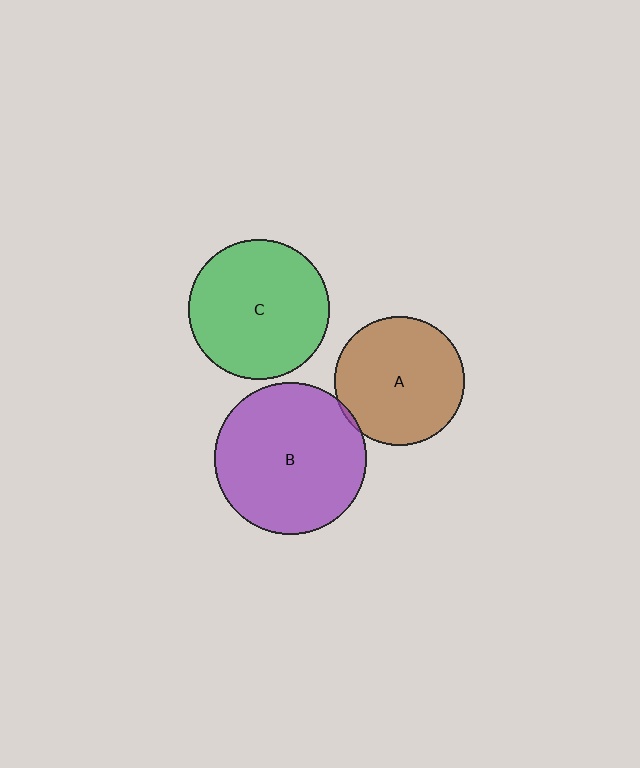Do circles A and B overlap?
Yes.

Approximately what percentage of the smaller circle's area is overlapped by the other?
Approximately 5%.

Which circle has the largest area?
Circle B (purple).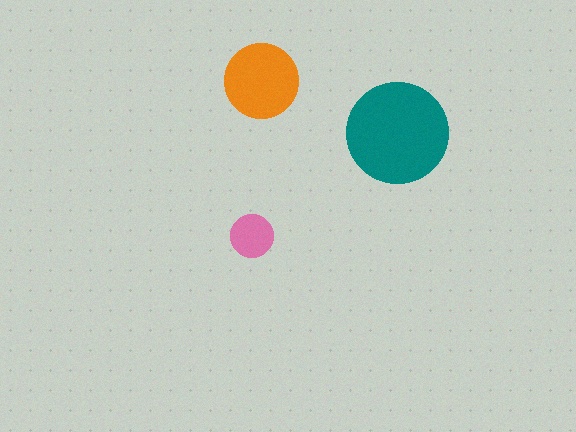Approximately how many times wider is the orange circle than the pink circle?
About 1.5 times wider.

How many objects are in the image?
There are 3 objects in the image.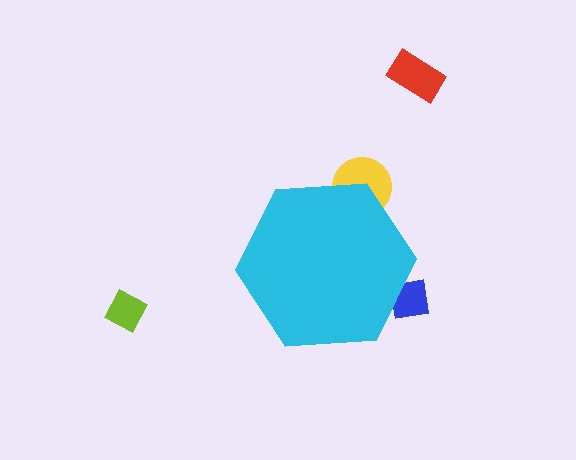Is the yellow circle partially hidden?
Yes, the yellow circle is partially hidden behind the cyan hexagon.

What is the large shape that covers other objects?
A cyan hexagon.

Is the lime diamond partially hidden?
No, the lime diamond is fully visible.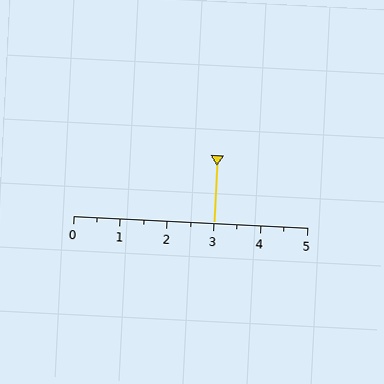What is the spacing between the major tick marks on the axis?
The major ticks are spaced 1 apart.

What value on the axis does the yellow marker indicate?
The marker indicates approximately 3.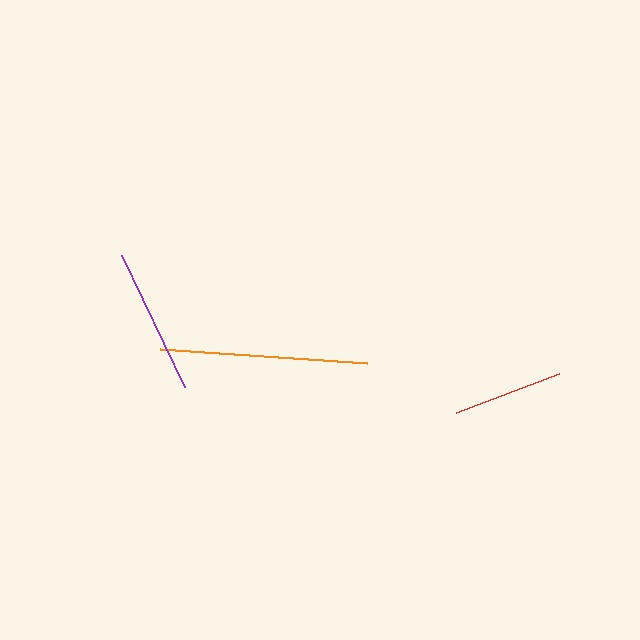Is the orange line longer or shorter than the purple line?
The orange line is longer than the purple line.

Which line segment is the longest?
The orange line is the longest at approximately 207 pixels.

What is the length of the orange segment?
The orange segment is approximately 207 pixels long.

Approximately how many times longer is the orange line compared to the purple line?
The orange line is approximately 1.4 times the length of the purple line.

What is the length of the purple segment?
The purple segment is approximately 146 pixels long.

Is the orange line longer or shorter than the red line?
The orange line is longer than the red line.